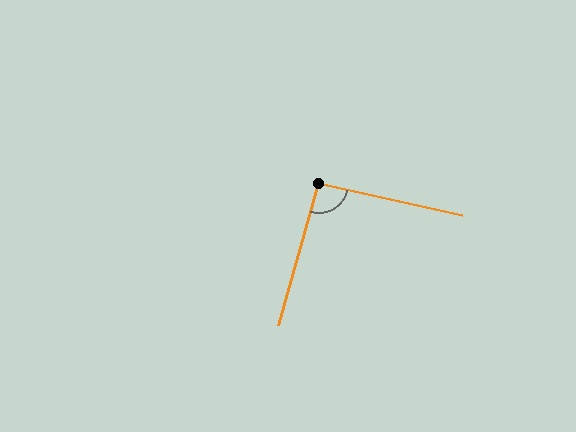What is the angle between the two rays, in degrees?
Approximately 93 degrees.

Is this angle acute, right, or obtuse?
It is approximately a right angle.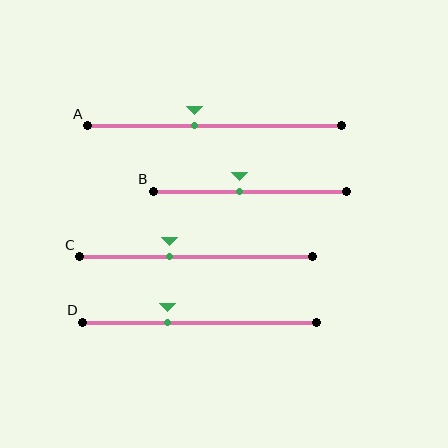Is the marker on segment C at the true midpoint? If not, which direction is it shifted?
No, the marker on segment C is shifted to the left by about 11% of the segment length.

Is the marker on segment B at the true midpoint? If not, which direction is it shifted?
No, the marker on segment B is shifted to the left by about 5% of the segment length.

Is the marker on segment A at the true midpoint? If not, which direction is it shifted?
No, the marker on segment A is shifted to the left by about 8% of the segment length.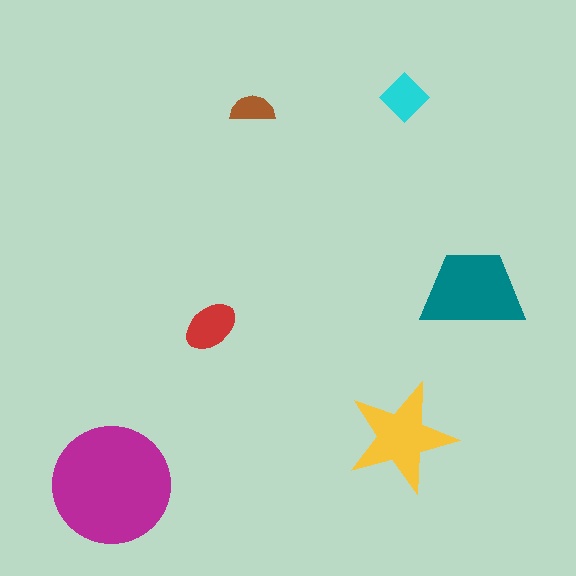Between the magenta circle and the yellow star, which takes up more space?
The magenta circle.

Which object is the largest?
The magenta circle.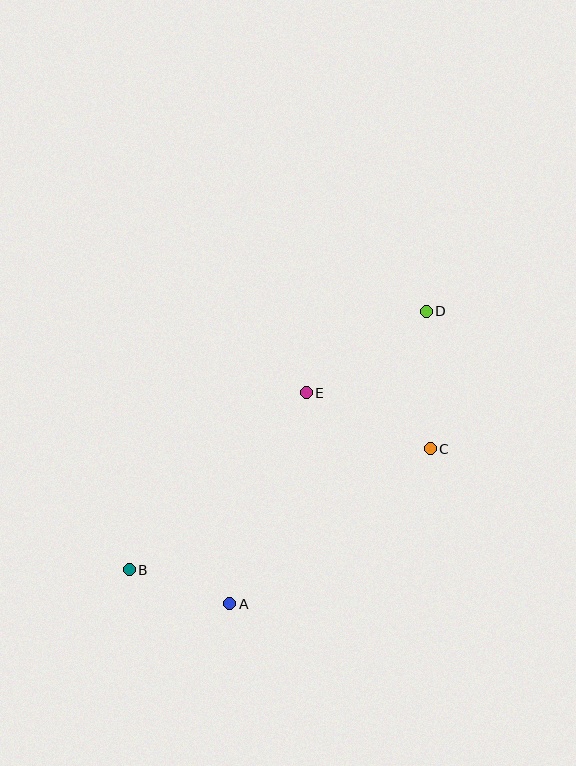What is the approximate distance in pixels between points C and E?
The distance between C and E is approximately 136 pixels.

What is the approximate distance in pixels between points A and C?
The distance between A and C is approximately 253 pixels.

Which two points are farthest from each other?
Points B and D are farthest from each other.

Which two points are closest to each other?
Points A and B are closest to each other.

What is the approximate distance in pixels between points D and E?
The distance between D and E is approximately 145 pixels.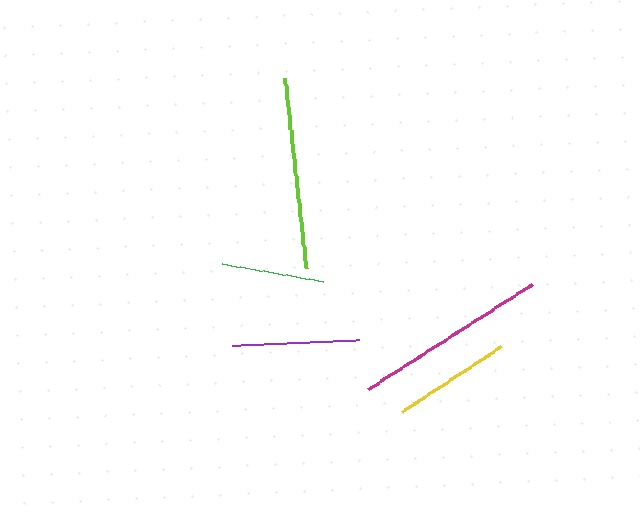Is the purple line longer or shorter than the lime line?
The lime line is longer than the purple line.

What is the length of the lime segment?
The lime segment is approximately 191 pixels long.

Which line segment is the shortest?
The green line is the shortest at approximately 102 pixels.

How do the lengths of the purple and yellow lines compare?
The purple and yellow lines are approximately the same length.